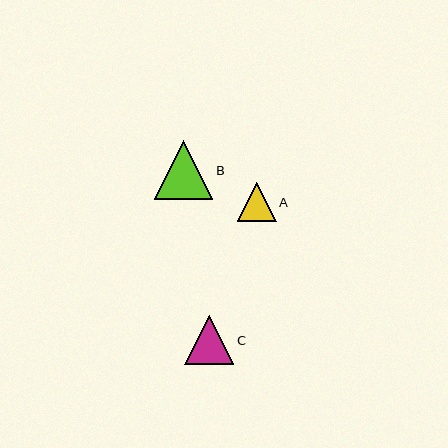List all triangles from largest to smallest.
From largest to smallest: B, C, A.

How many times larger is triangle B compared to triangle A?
Triangle B is approximately 1.5 times the size of triangle A.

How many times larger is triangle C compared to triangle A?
Triangle C is approximately 1.3 times the size of triangle A.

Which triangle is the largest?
Triangle B is the largest with a size of approximately 59 pixels.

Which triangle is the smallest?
Triangle A is the smallest with a size of approximately 38 pixels.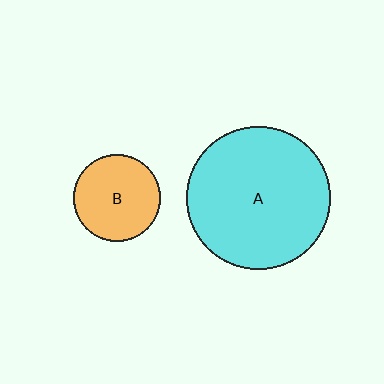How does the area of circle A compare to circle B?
Approximately 2.7 times.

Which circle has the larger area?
Circle A (cyan).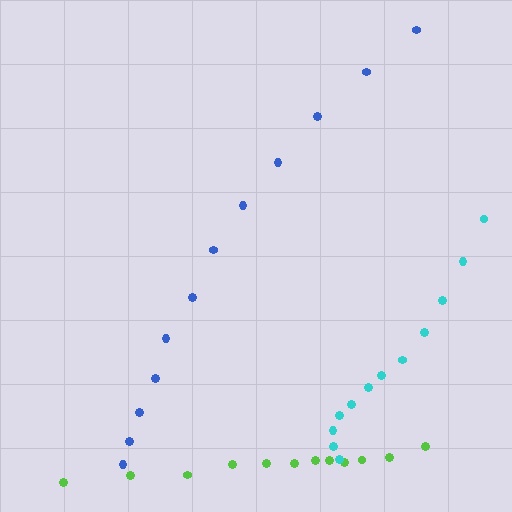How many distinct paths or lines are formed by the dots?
There are 3 distinct paths.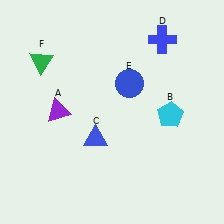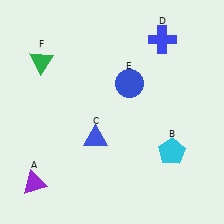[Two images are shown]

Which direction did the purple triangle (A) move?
The purple triangle (A) moved down.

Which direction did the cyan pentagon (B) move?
The cyan pentagon (B) moved down.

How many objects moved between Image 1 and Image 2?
2 objects moved between the two images.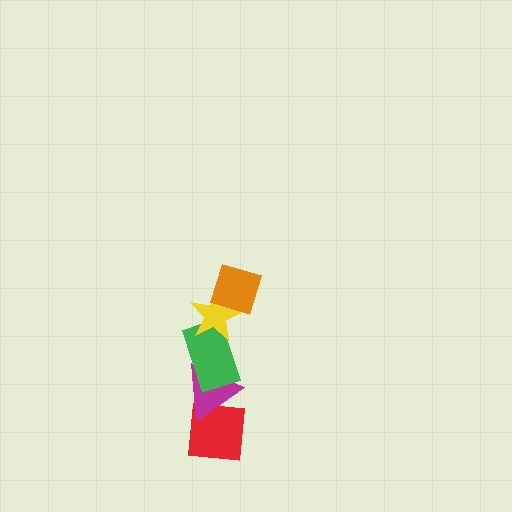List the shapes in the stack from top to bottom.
From top to bottom: the orange diamond, the yellow star, the green rectangle, the magenta triangle, the red square.